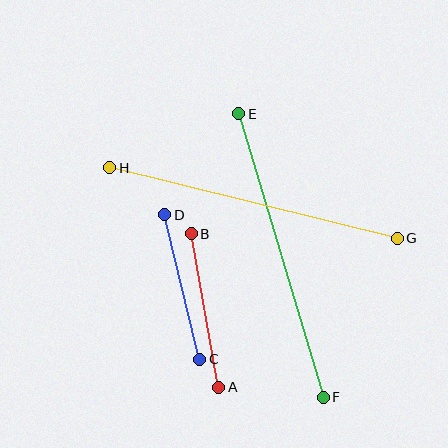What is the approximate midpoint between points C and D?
The midpoint is at approximately (182, 287) pixels.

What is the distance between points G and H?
The distance is approximately 296 pixels.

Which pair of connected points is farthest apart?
Points G and H are farthest apart.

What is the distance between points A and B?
The distance is approximately 156 pixels.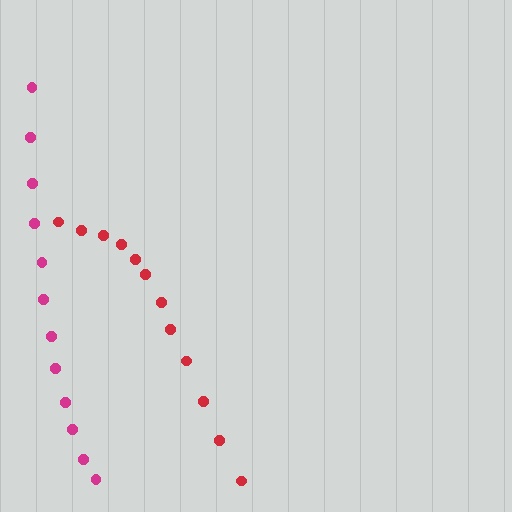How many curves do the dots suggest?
There are 2 distinct paths.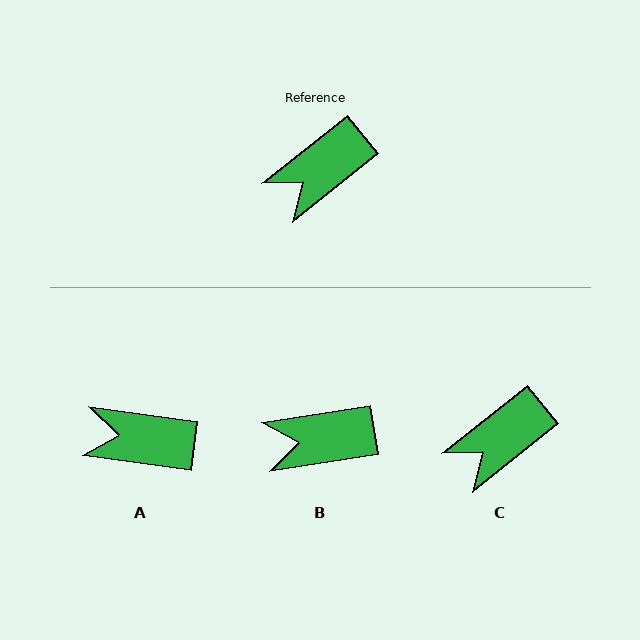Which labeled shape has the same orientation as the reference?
C.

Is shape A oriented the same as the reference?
No, it is off by about 47 degrees.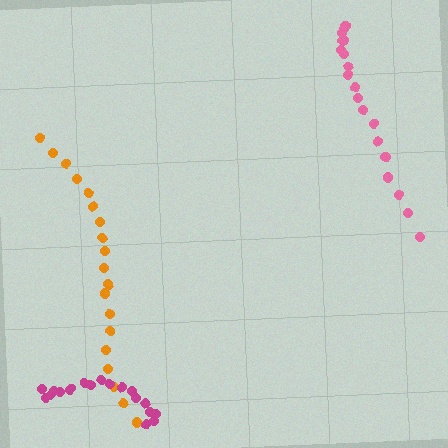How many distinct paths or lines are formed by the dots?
There are 3 distinct paths.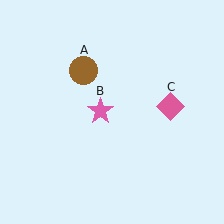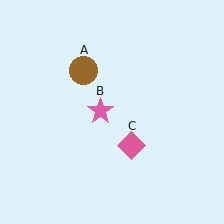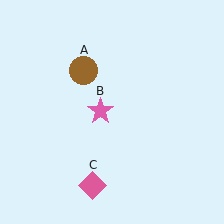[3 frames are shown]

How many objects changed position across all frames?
1 object changed position: pink diamond (object C).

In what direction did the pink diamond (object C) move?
The pink diamond (object C) moved down and to the left.